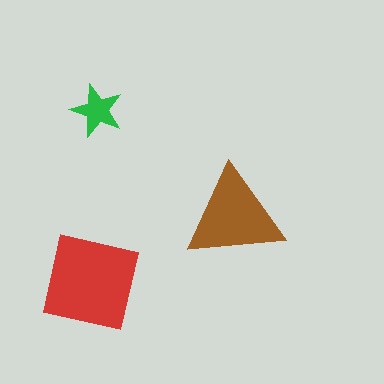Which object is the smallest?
The green star.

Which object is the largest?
The red square.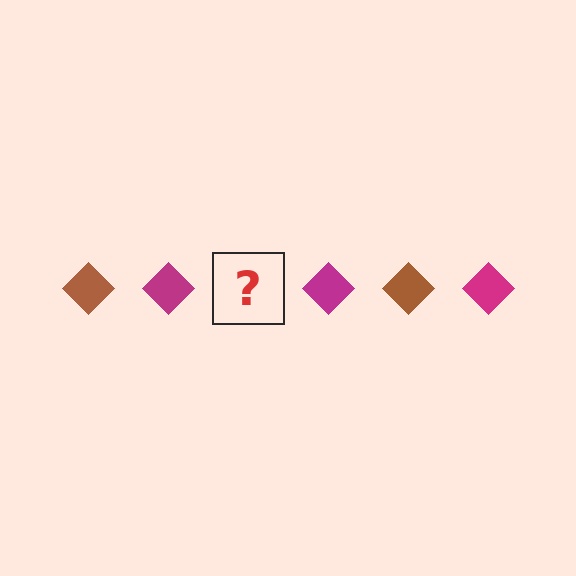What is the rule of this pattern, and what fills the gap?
The rule is that the pattern cycles through brown, magenta diamonds. The gap should be filled with a brown diamond.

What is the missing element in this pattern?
The missing element is a brown diamond.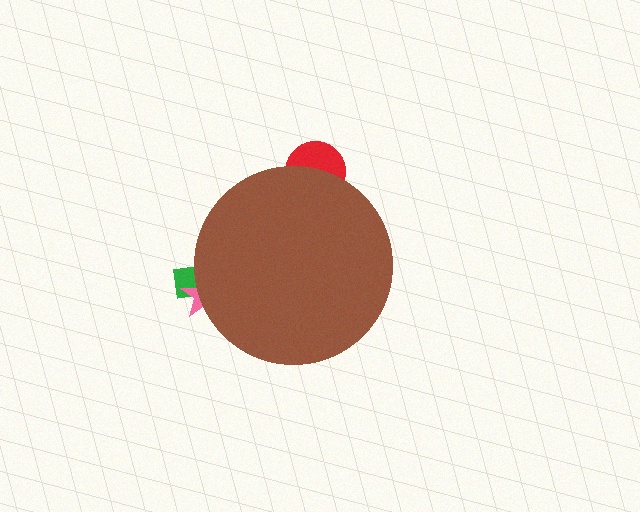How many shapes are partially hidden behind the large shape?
3 shapes are partially hidden.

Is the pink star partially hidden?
Yes, the pink star is partially hidden behind the brown circle.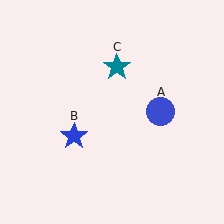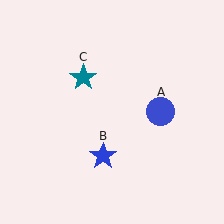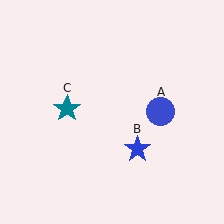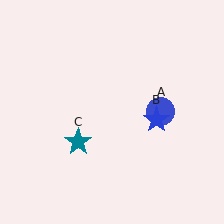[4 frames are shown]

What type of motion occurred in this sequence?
The blue star (object B), teal star (object C) rotated counterclockwise around the center of the scene.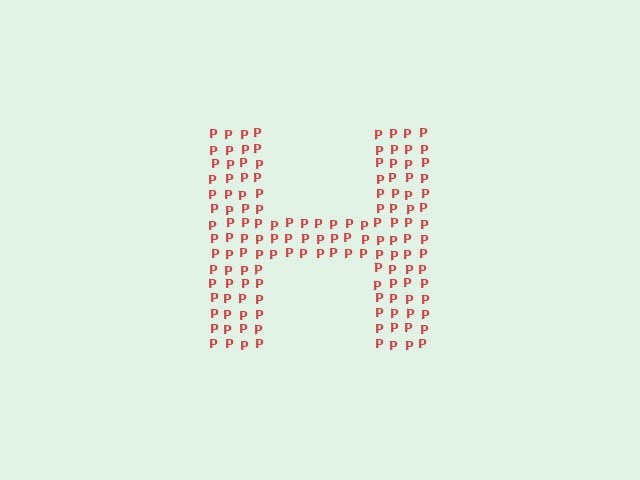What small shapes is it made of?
It is made of small letter P's.